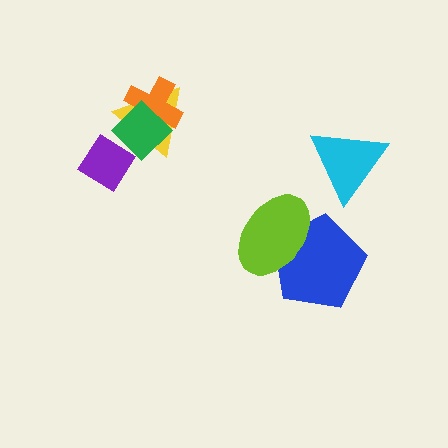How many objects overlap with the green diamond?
3 objects overlap with the green diamond.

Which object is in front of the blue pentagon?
The lime ellipse is in front of the blue pentagon.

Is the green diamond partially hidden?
No, no other shape covers it.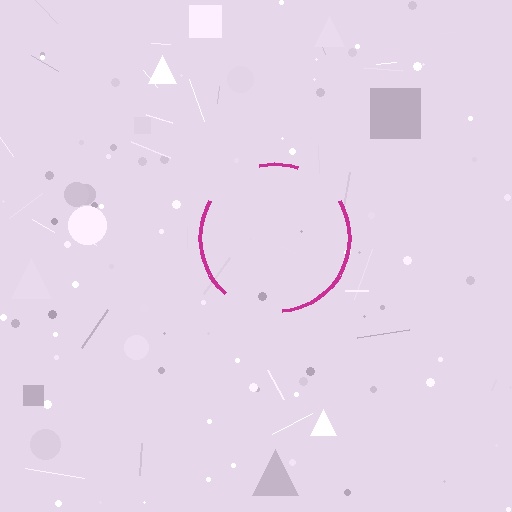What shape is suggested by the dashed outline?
The dashed outline suggests a circle.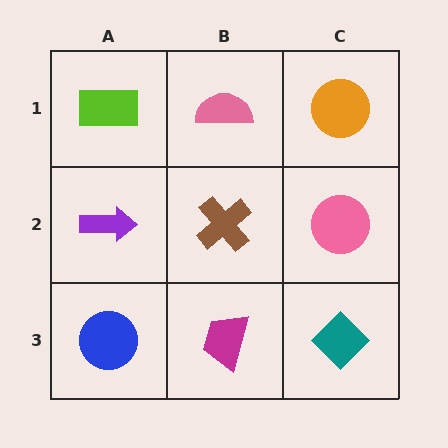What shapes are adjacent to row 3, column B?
A brown cross (row 2, column B), a blue circle (row 3, column A), a teal diamond (row 3, column C).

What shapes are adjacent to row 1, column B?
A brown cross (row 2, column B), a lime rectangle (row 1, column A), an orange circle (row 1, column C).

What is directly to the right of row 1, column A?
A pink semicircle.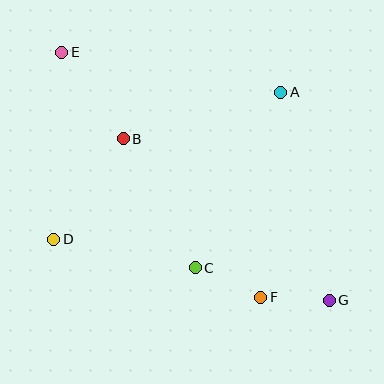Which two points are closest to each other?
Points F and G are closest to each other.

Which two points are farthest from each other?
Points E and G are farthest from each other.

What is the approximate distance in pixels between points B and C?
The distance between B and C is approximately 148 pixels.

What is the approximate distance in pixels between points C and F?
The distance between C and F is approximately 72 pixels.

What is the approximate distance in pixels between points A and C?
The distance between A and C is approximately 195 pixels.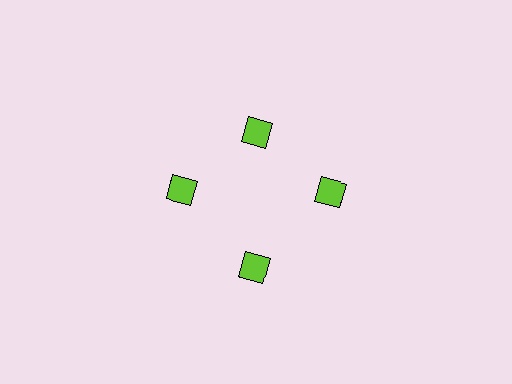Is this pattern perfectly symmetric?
No. The 4 lime squares are arranged in a ring, but one element near the 12 o'clock position is pulled inward toward the center, breaking the 4-fold rotational symmetry.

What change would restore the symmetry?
The symmetry would be restored by moving it outward, back onto the ring so that all 4 squares sit at equal angles and equal distance from the center.